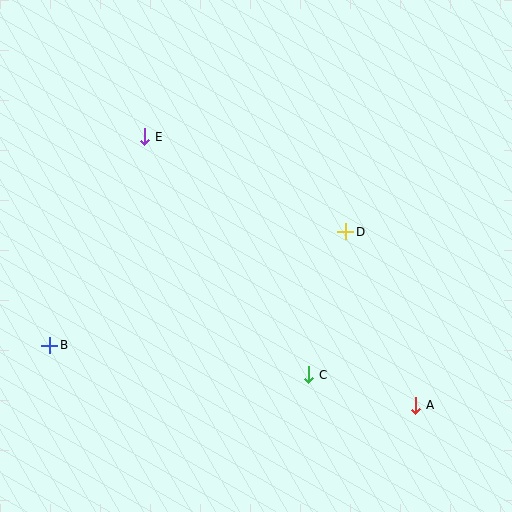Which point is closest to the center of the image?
Point D at (346, 232) is closest to the center.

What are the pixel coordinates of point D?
Point D is at (346, 232).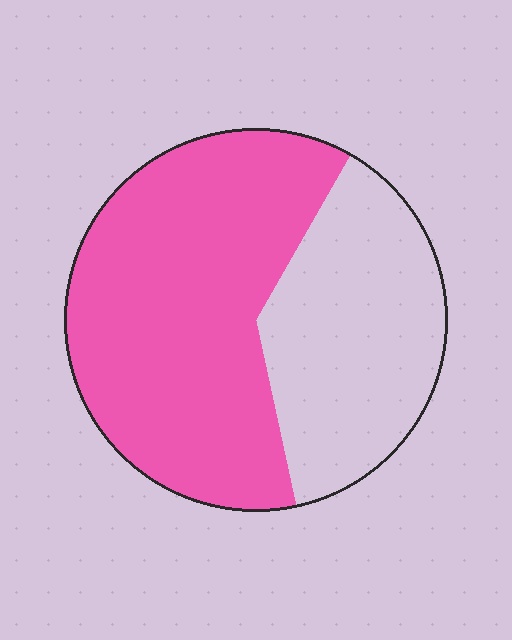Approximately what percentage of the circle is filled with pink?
Approximately 60%.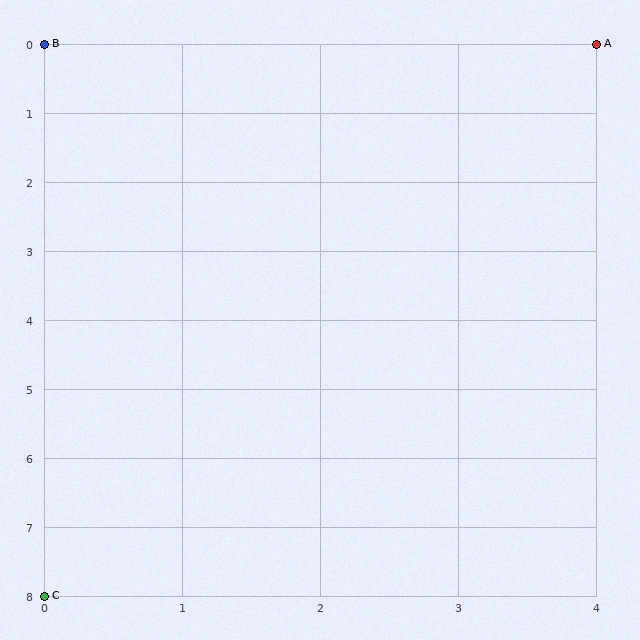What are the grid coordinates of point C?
Point C is at grid coordinates (0, 8).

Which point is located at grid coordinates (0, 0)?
Point B is at (0, 0).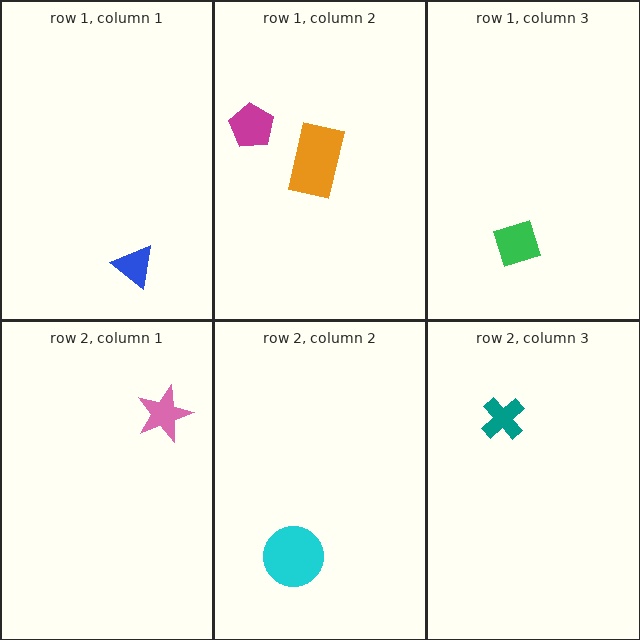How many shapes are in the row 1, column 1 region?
1.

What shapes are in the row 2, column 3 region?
The teal cross.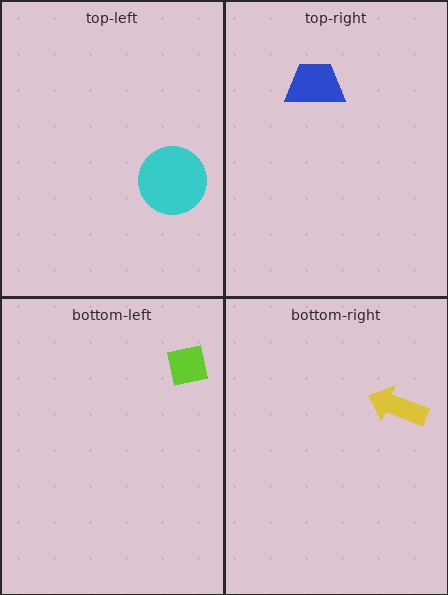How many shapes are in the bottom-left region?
1.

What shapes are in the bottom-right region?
The yellow arrow.